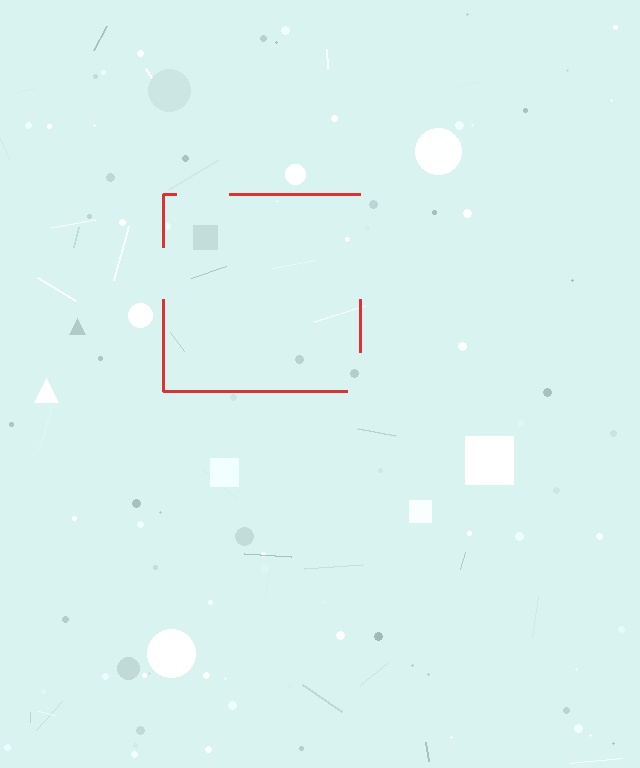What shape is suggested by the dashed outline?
The dashed outline suggests a square.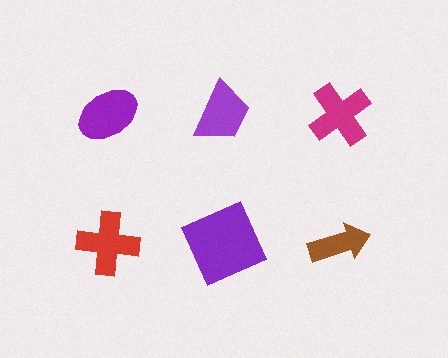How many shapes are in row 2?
3 shapes.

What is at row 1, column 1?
A purple ellipse.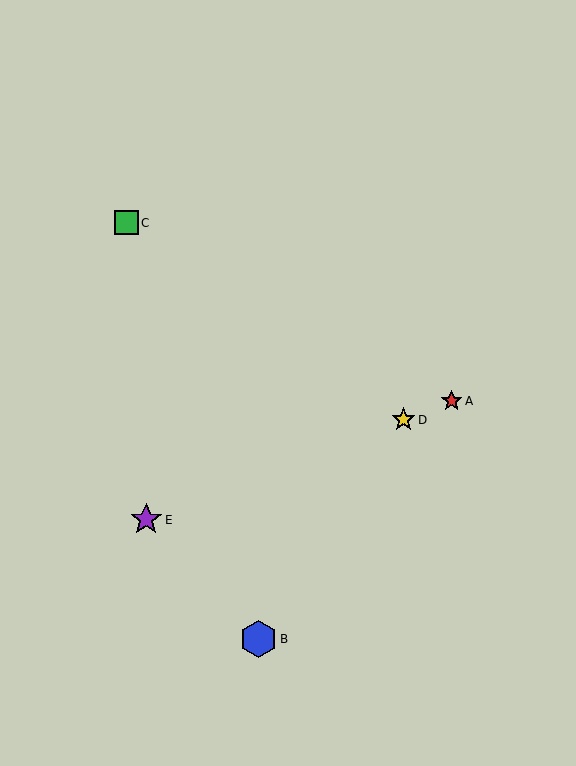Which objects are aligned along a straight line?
Objects A, D, E are aligned along a straight line.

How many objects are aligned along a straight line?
3 objects (A, D, E) are aligned along a straight line.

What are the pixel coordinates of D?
Object D is at (404, 420).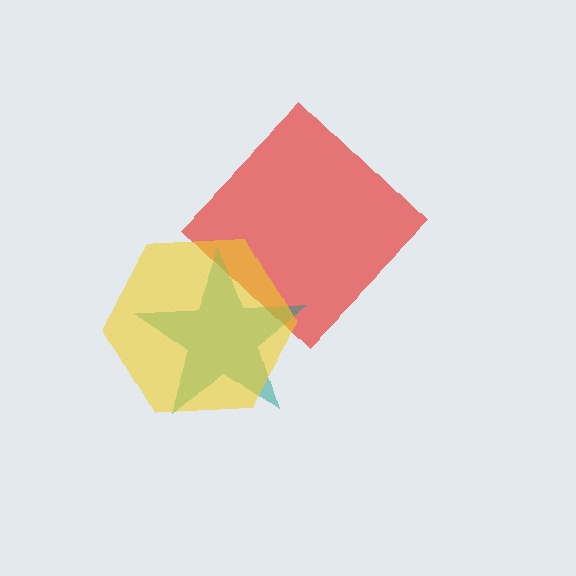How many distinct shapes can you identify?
There are 3 distinct shapes: a red diamond, a teal star, a yellow hexagon.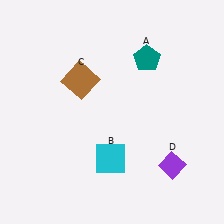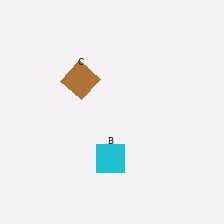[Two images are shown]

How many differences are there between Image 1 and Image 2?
There are 2 differences between the two images.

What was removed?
The teal pentagon (A), the purple diamond (D) were removed in Image 2.